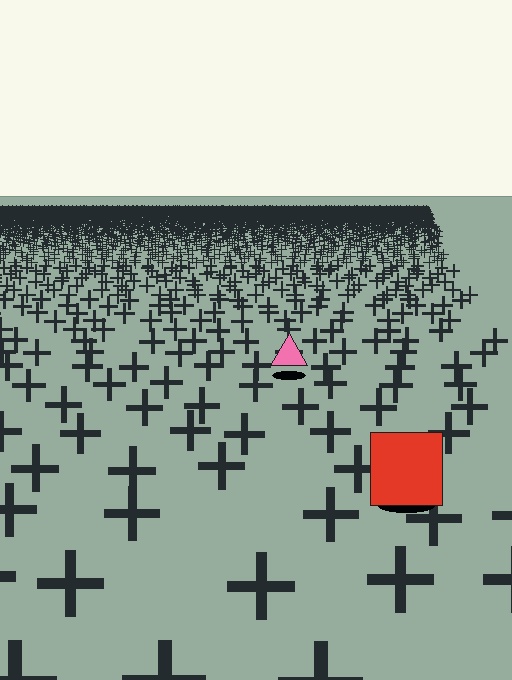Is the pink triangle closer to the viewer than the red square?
No. The red square is closer — you can tell from the texture gradient: the ground texture is coarser near it.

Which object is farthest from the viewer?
The pink triangle is farthest from the viewer. It appears smaller and the ground texture around it is denser.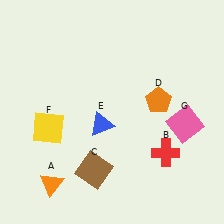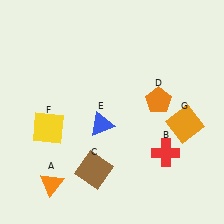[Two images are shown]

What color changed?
The square (G) changed from pink in Image 1 to orange in Image 2.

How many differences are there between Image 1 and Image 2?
There is 1 difference between the two images.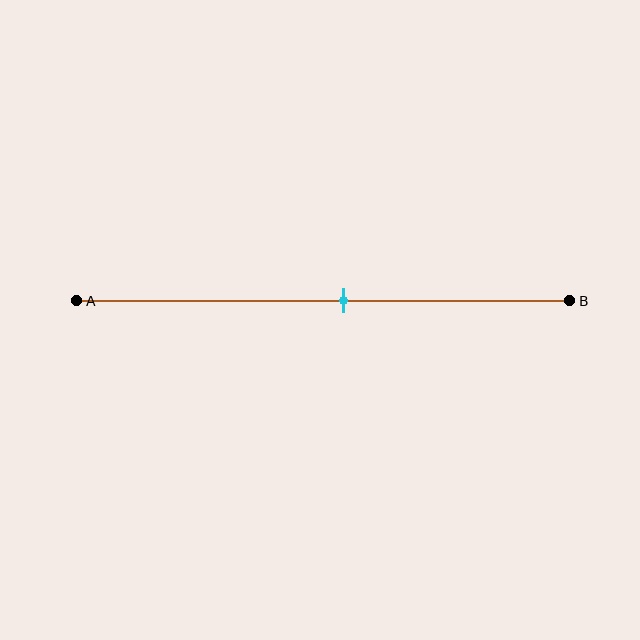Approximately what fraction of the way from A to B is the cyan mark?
The cyan mark is approximately 55% of the way from A to B.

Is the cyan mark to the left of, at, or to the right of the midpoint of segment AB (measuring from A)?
The cyan mark is to the right of the midpoint of segment AB.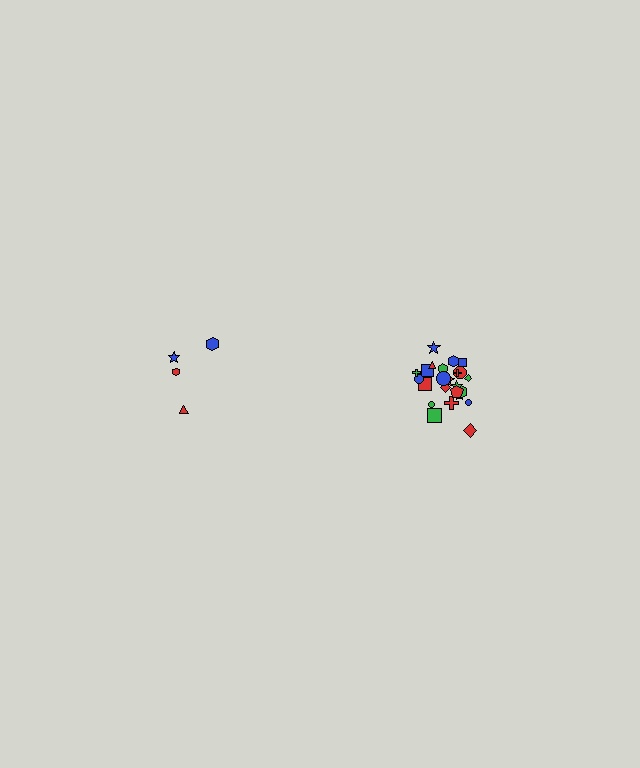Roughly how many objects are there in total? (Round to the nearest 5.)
Roughly 30 objects in total.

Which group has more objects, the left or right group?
The right group.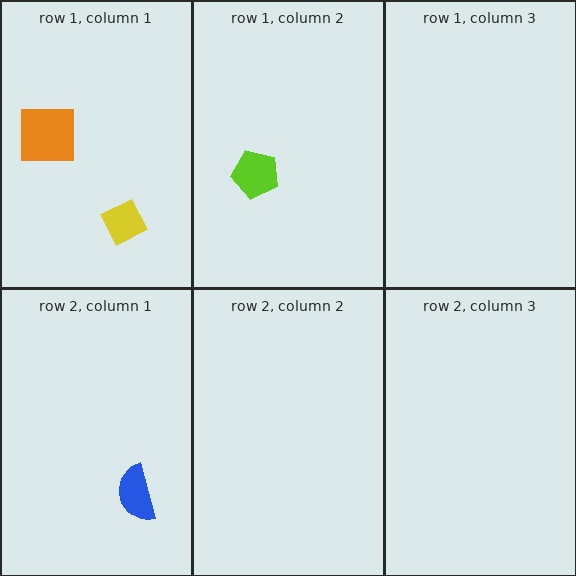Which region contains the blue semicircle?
The row 2, column 1 region.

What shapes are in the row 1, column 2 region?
The lime pentagon.